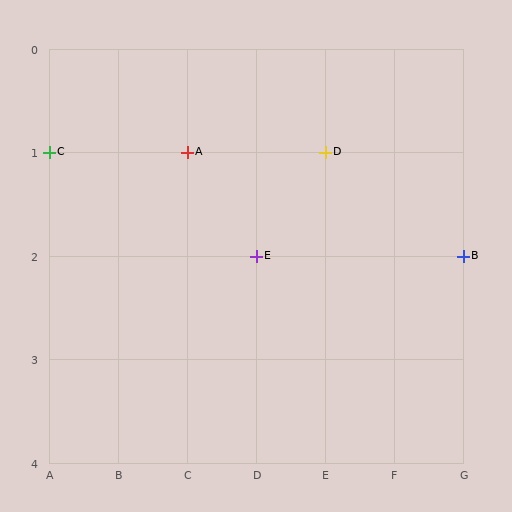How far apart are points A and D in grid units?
Points A and D are 2 columns apart.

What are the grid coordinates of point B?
Point B is at grid coordinates (G, 2).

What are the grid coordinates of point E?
Point E is at grid coordinates (D, 2).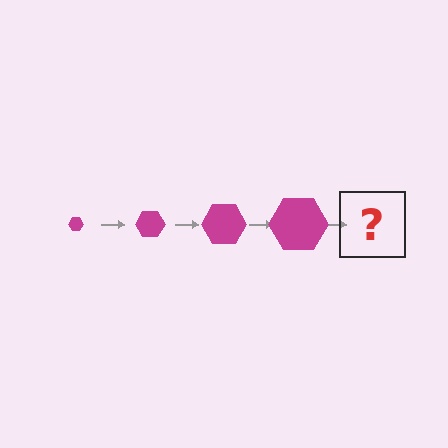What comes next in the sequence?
The next element should be a magenta hexagon, larger than the previous one.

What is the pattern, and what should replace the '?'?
The pattern is that the hexagon gets progressively larger each step. The '?' should be a magenta hexagon, larger than the previous one.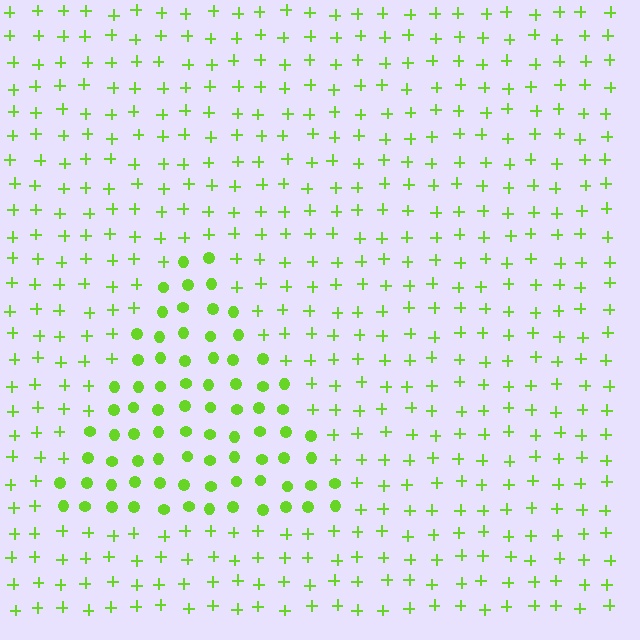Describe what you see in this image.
The image is filled with small lime elements arranged in a uniform grid. A triangle-shaped region contains circles, while the surrounding area contains plus signs. The boundary is defined purely by the change in element shape.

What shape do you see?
I see a triangle.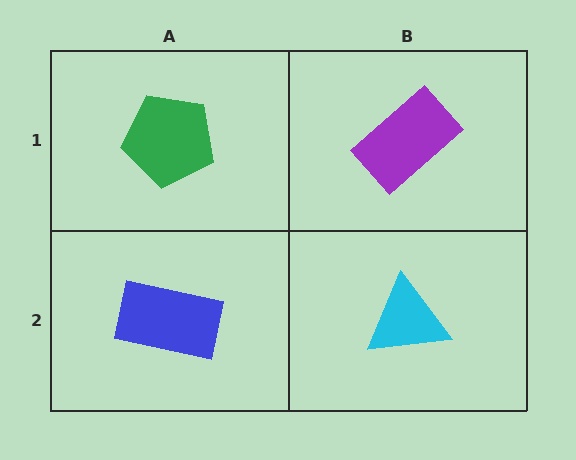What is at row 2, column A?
A blue rectangle.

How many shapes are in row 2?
2 shapes.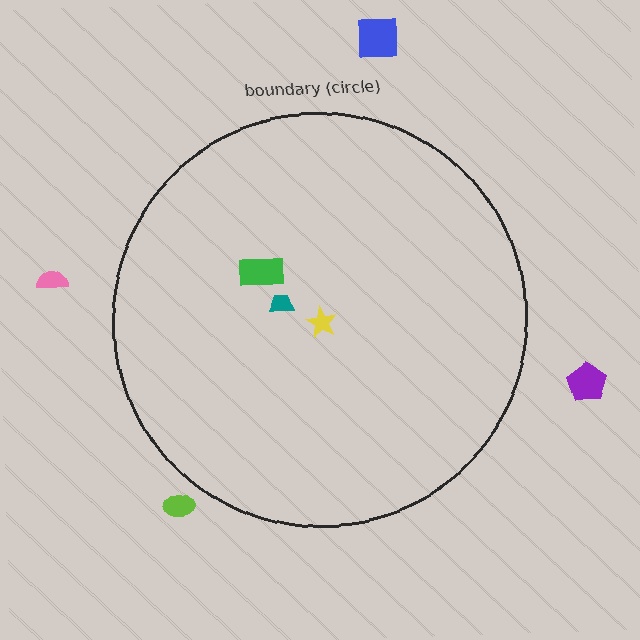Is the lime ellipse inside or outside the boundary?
Outside.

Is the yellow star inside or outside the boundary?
Inside.